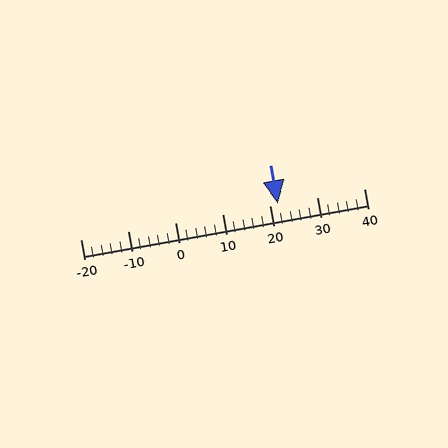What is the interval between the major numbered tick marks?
The major tick marks are spaced 10 units apart.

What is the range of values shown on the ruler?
The ruler shows values from -20 to 40.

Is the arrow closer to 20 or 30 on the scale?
The arrow is closer to 20.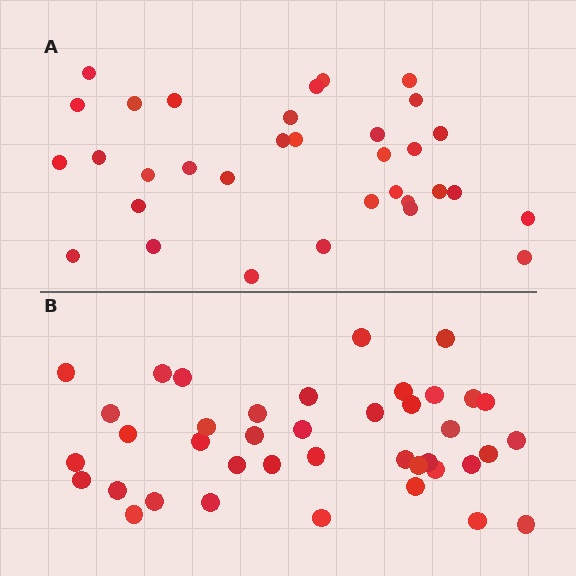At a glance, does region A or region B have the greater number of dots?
Region B (the bottom region) has more dots.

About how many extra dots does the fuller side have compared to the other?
Region B has roughly 8 or so more dots than region A.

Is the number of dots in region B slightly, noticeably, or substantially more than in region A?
Region B has only slightly more — the two regions are fairly close. The ratio is roughly 1.2 to 1.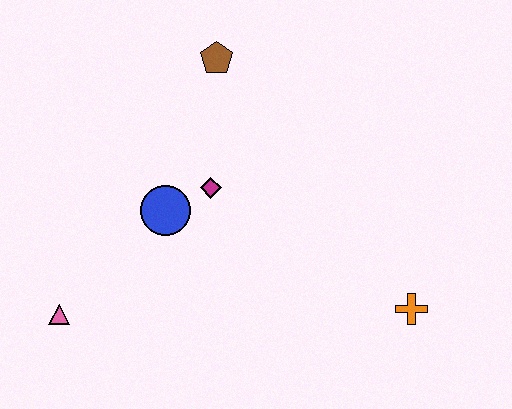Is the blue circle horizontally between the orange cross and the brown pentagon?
No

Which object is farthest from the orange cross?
The pink triangle is farthest from the orange cross.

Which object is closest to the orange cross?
The magenta diamond is closest to the orange cross.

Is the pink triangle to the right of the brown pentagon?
No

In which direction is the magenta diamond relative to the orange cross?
The magenta diamond is to the left of the orange cross.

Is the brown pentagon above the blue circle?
Yes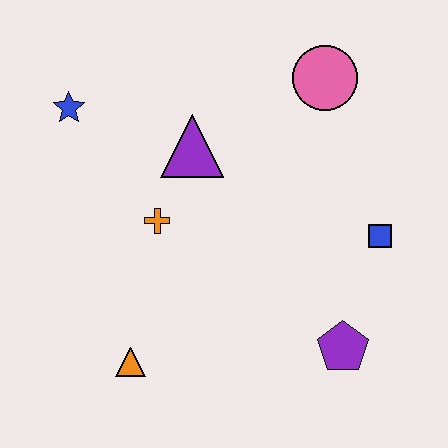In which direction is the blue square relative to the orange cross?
The blue square is to the right of the orange cross.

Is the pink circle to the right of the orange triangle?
Yes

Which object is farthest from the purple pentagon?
The blue star is farthest from the purple pentagon.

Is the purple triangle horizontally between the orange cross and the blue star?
No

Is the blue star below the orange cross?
No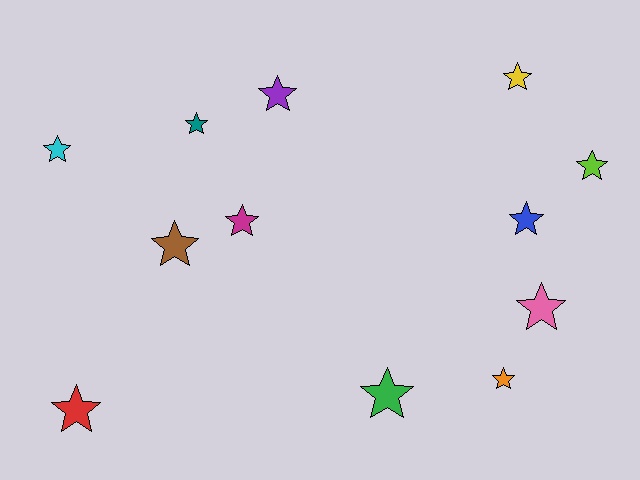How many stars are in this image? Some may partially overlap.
There are 12 stars.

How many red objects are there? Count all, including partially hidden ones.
There is 1 red object.